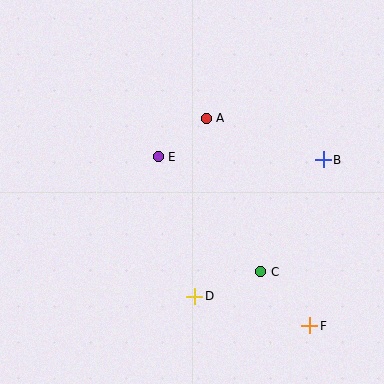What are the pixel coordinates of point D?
Point D is at (195, 296).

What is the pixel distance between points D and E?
The distance between D and E is 144 pixels.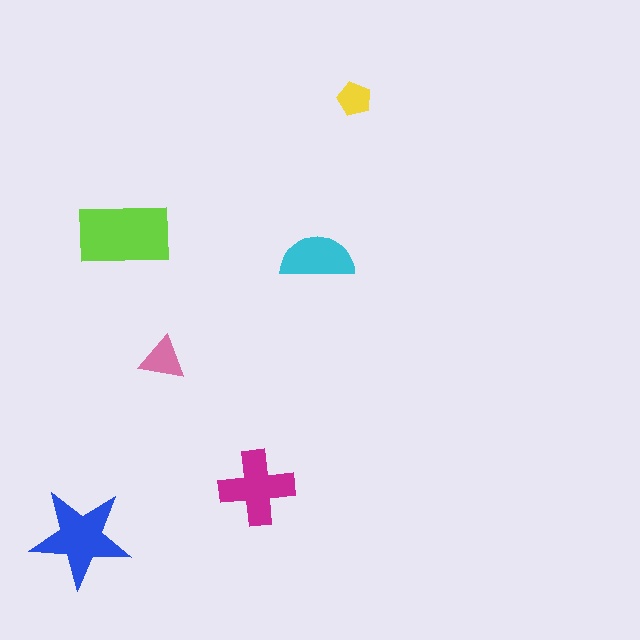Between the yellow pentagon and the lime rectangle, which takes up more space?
The lime rectangle.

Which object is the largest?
The lime rectangle.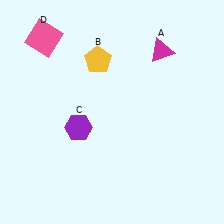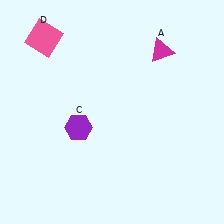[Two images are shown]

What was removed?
The yellow pentagon (B) was removed in Image 2.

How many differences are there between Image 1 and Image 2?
There is 1 difference between the two images.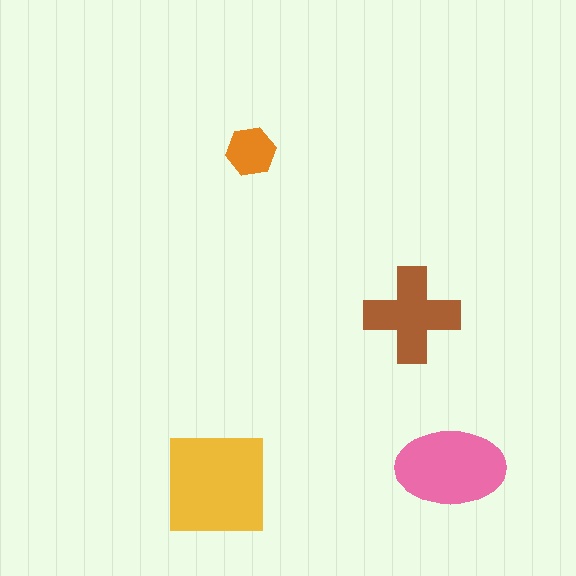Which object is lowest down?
The yellow square is bottommost.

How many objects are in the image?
There are 4 objects in the image.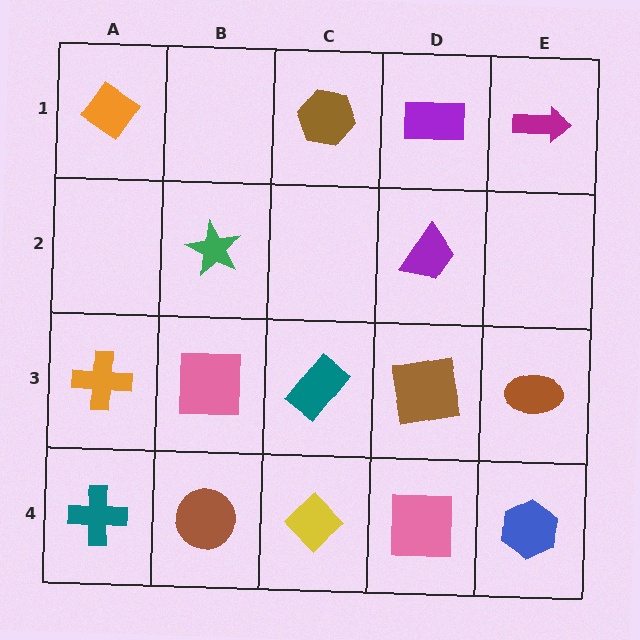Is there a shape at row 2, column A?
No, that cell is empty.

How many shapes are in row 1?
4 shapes.